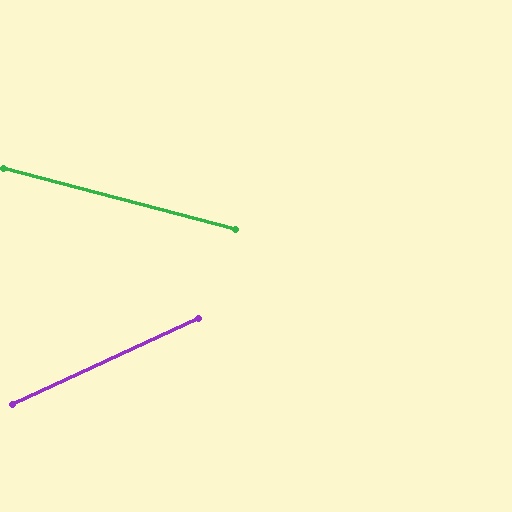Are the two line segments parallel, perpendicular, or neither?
Neither parallel nor perpendicular — they differ by about 40°.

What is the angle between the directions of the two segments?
Approximately 40 degrees.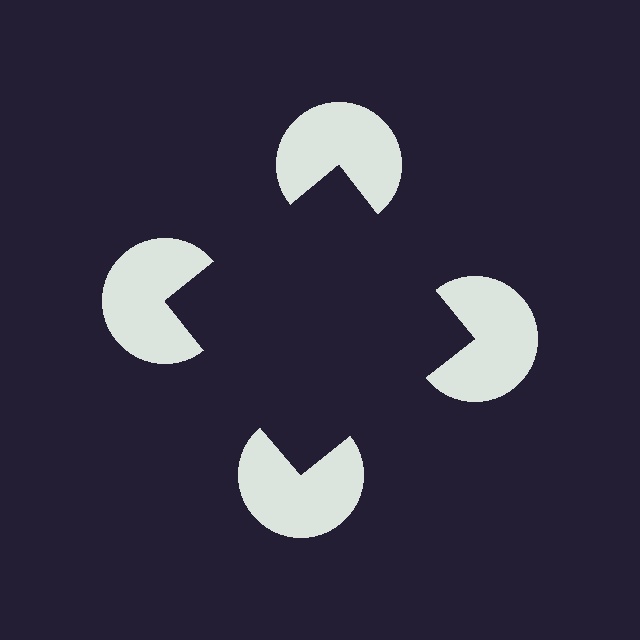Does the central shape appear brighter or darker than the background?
It typically appears slightly darker than the background, even though no actual brightness change is drawn.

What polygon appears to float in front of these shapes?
An illusory square — its edges are inferred from the aligned wedge cuts in the pac-man discs, not physically drawn.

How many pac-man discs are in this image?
There are 4 — one at each vertex of the illusory square.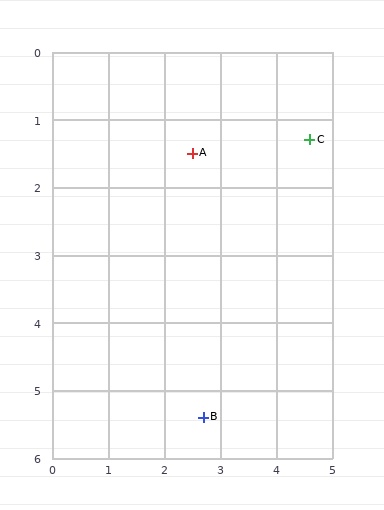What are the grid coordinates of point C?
Point C is at approximately (4.6, 1.3).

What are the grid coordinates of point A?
Point A is at approximately (2.5, 1.5).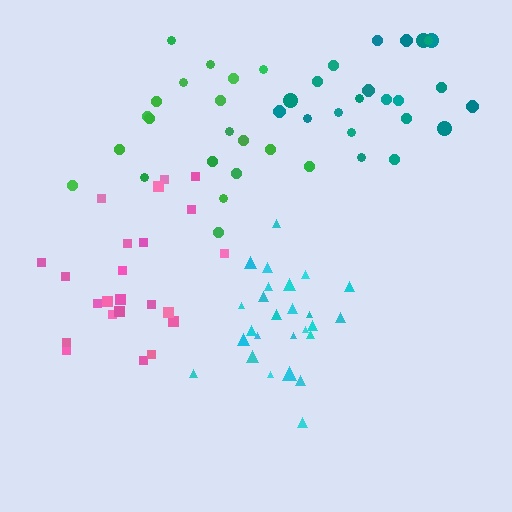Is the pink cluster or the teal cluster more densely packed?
Teal.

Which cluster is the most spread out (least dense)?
Green.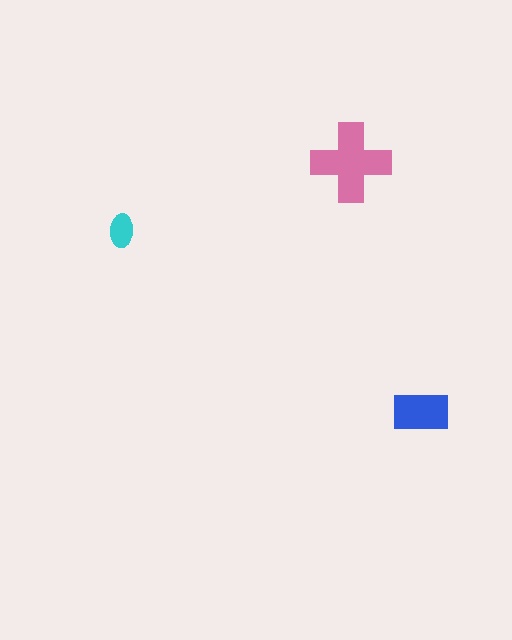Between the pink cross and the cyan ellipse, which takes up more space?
The pink cross.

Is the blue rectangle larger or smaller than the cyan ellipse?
Larger.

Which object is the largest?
The pink cross.